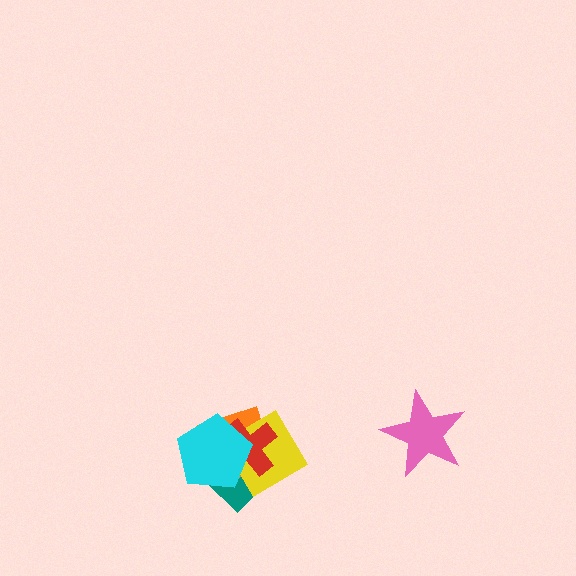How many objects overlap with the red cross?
4 objects overlap with the red cross.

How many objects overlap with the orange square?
4 objects overlap with the orange square.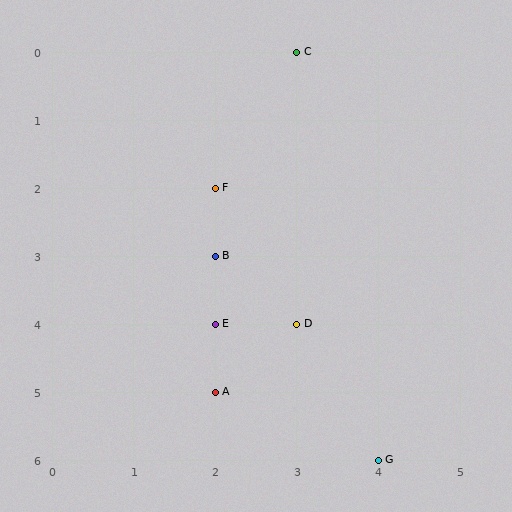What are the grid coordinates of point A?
Point A is at grid coordinates (2, 5).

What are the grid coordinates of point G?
Point G is at grid coordinates (4, 6).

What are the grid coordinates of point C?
Point C is at grid coordinates (3, 0).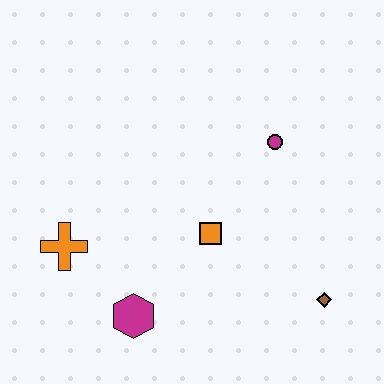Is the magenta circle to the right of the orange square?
Yes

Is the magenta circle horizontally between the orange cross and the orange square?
No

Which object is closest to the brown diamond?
The orange square is closest to the brown diamond.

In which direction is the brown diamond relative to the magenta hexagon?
The brown diamond is to the right of the magenta hexagon.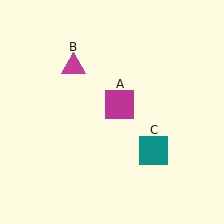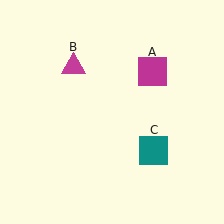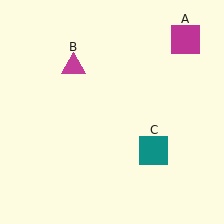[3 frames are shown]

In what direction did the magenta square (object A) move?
The magenta square (object A) moved up and to the right.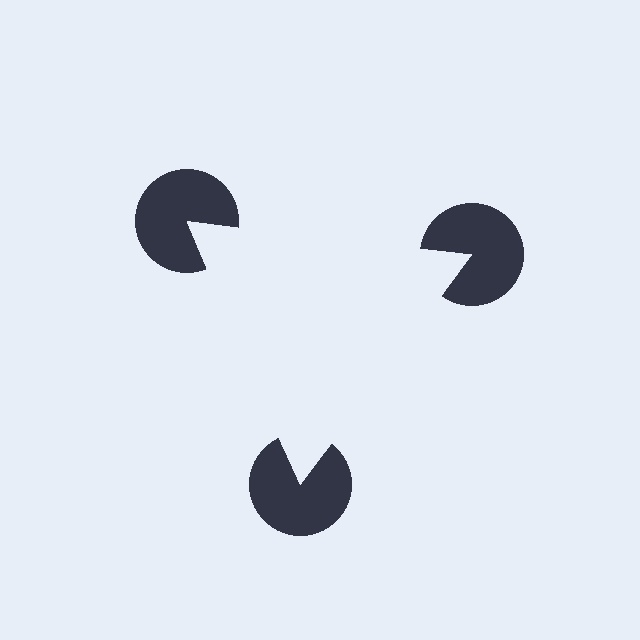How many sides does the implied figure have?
3 sides.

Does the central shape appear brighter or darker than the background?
It typically appears slightly brighter than the background, even though no actual brightness change is drawn.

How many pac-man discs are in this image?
There are 3 — one at each vertex of the illusory triangle.